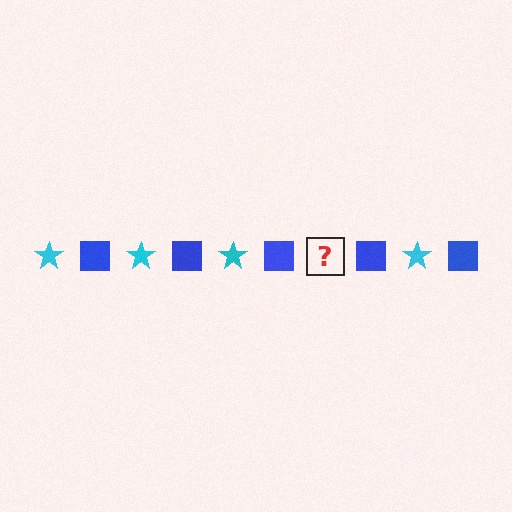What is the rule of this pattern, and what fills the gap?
The rule is that the pattern alternates between cyan star and blue square. The gap should be filled with a cyan star.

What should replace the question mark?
The question mark should be replaced with a cyan star.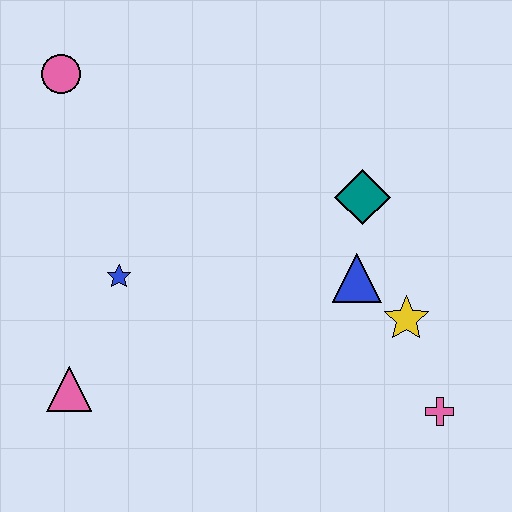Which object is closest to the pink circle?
The blue star is closest to the pink circle.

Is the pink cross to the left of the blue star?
No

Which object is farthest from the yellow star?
The pink circle is farthest from the yellow star.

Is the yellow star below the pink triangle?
No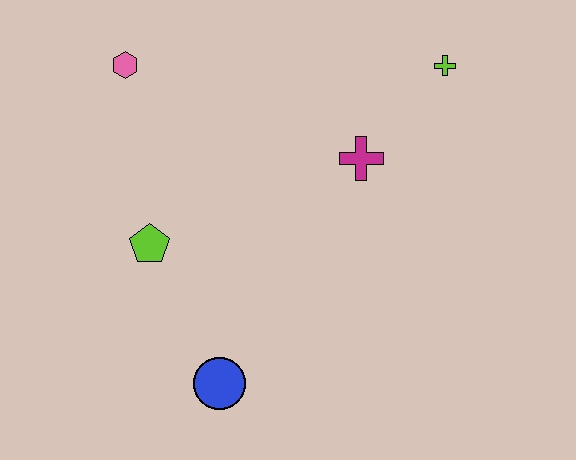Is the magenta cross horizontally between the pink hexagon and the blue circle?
No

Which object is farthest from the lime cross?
The blue circle is farthest from the lime cross.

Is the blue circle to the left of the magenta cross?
Yes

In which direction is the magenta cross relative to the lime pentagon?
The magenta cross is to the right of the lime pentagon.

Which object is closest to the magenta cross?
The lime cross is closest to the magenta cross.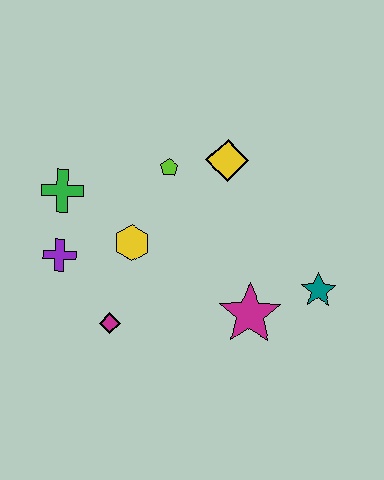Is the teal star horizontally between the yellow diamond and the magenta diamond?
No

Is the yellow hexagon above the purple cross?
Yes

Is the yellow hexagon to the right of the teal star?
No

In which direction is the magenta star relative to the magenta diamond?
The magenta star is to the right of the magenta diamond.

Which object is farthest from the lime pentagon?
The teal star is farthest from the lime pentagon.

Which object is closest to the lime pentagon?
The yellow diamond is closest to the lime pentagon.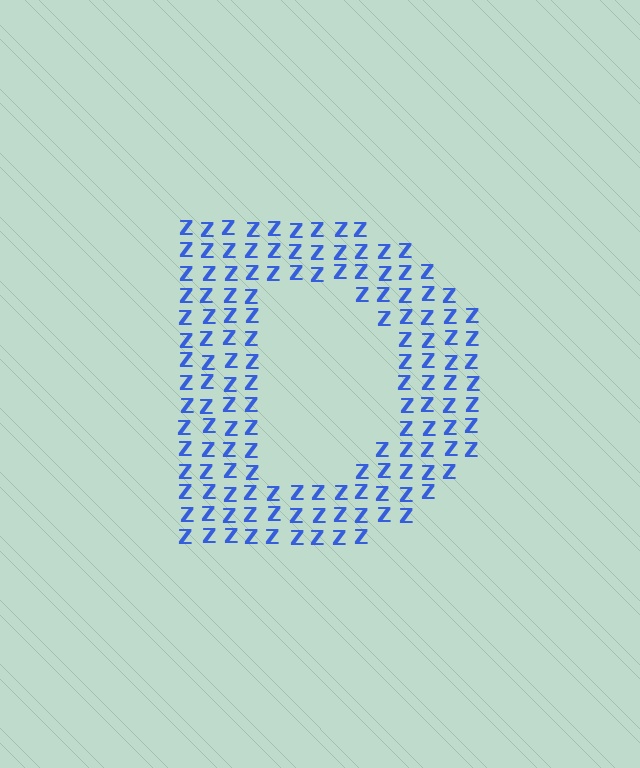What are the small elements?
The small elements are letter Z's.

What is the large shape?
The large shape is the letter D.